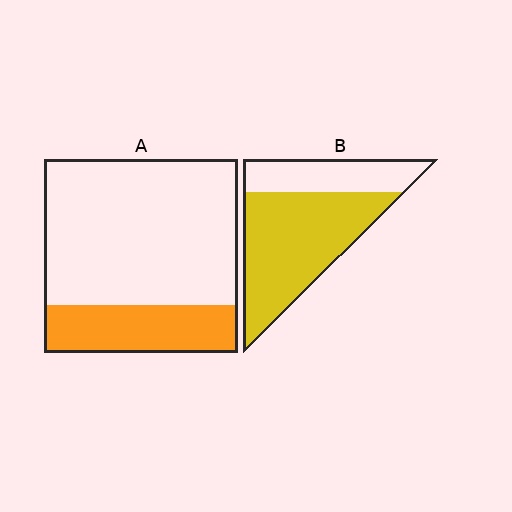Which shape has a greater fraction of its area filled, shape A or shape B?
Shape B.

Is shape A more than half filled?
No.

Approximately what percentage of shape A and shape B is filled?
A is approximately 25% and B is approximately 70%.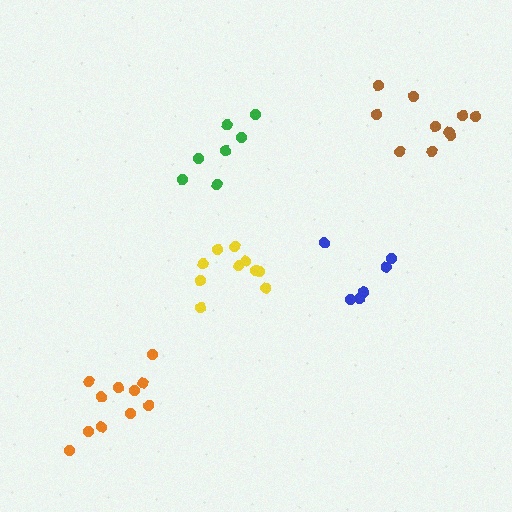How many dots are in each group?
Group 1: 6 dots, Group 2: 7 dots, Group 3: 11 dots, Group 4: 10 dots, Group 5: 10 dots (44 total).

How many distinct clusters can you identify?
There are 5 distinct clusters.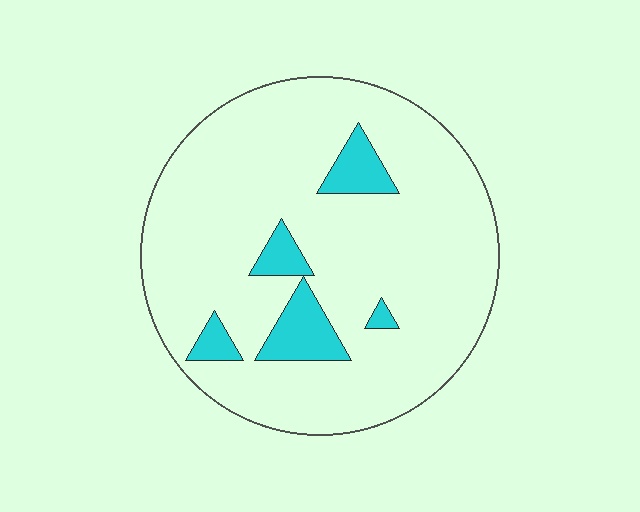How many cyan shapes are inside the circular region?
5.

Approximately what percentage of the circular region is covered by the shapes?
Approximately 10%.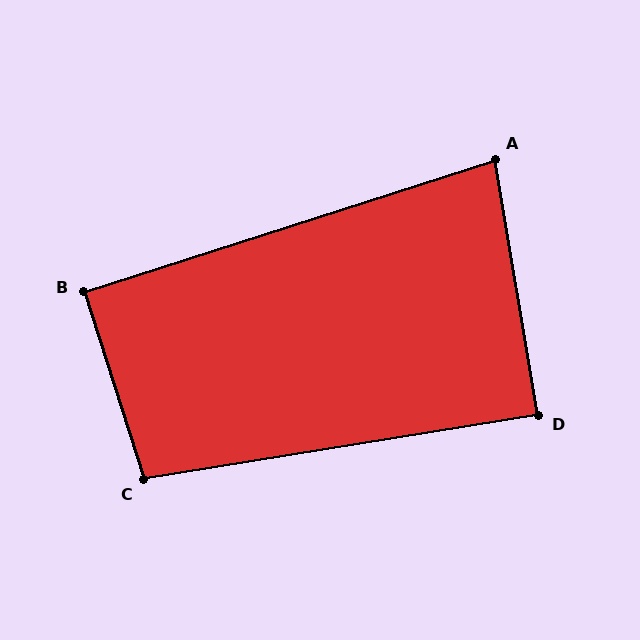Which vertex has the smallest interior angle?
A, at approximately 82 degrees.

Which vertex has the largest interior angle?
C, at approximately 98 degrees.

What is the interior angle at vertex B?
Approximately 90 degrees (approximately right).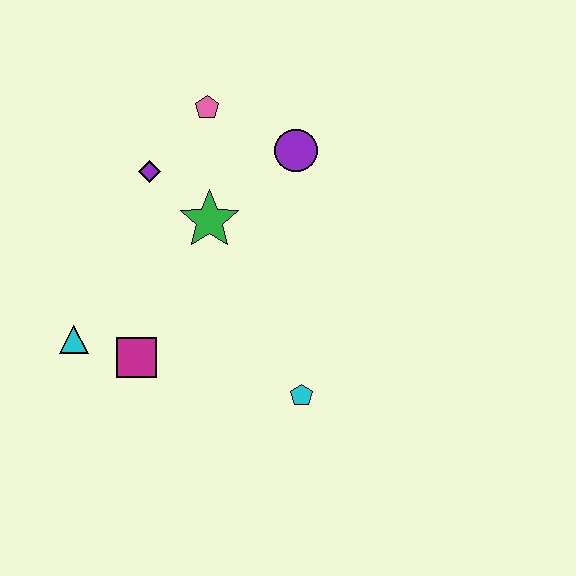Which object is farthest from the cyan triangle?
The purple circle is farthest from the cyan triangle.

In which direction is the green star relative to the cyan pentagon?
The green star is above the cyan pentagon.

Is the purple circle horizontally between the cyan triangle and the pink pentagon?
No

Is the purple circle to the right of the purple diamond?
Yes